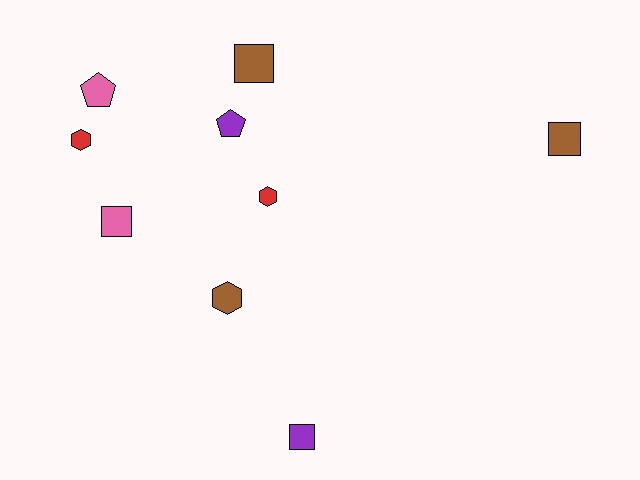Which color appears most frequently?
Brown, with 3 objects.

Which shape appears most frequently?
Square, with 4 objects.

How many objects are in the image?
There are 9 objects.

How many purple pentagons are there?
There is 1 purple pentagon.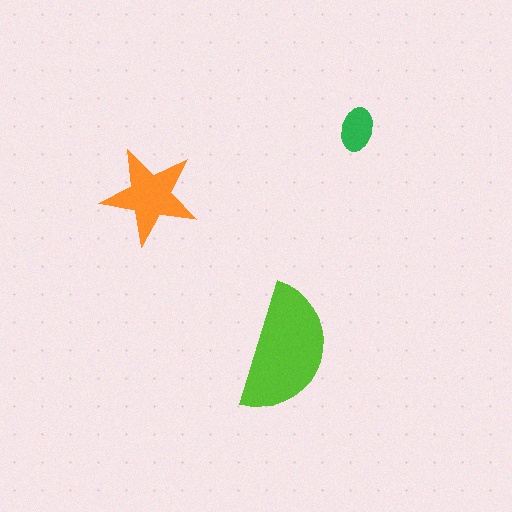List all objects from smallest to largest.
The green ellipse, the orange star, the lime semicircle.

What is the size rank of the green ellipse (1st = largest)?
3rd.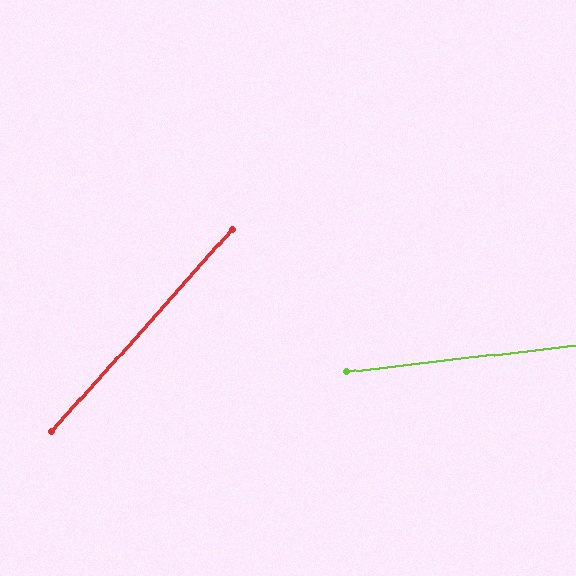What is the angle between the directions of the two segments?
Approximately 42 degrees.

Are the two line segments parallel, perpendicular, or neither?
Neither parallel nor perpendicular — they differ by about 42°.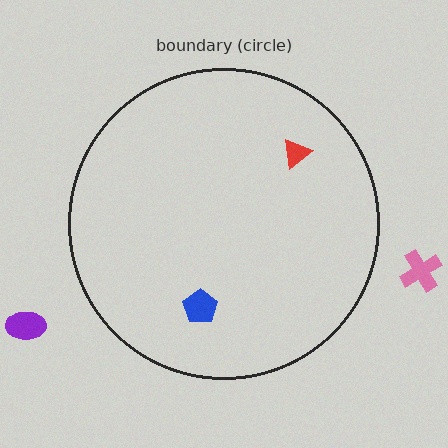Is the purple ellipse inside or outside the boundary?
Outside.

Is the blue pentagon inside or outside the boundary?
Inside.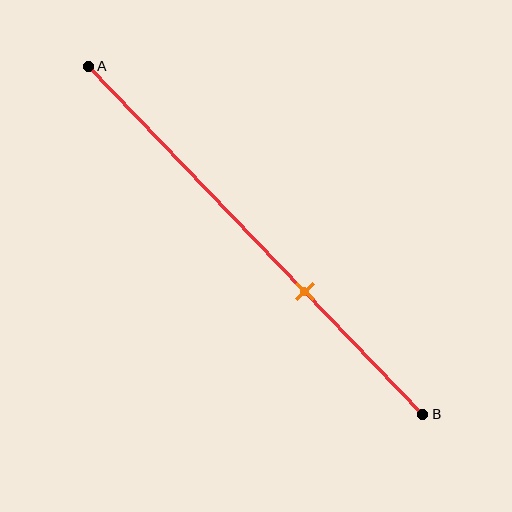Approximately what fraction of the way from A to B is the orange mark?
The orange mark is approximately 65% of the way from A to B.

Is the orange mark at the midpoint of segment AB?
No, the mark is at about 65% from A, not at the 50% midpoint.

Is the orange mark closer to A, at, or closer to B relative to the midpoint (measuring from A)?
The orange mark is closer to point B than the midpoint of segment AB.